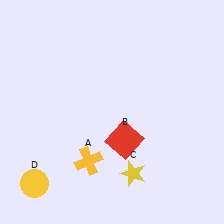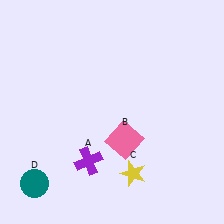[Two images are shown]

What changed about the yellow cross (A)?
In Image 1, A is yellow. In Image 2, it changed to purple.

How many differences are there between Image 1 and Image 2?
There are 3 differences between the two images.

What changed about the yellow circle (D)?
In Image 1, D is yellow. In Image 2, it changed to teal.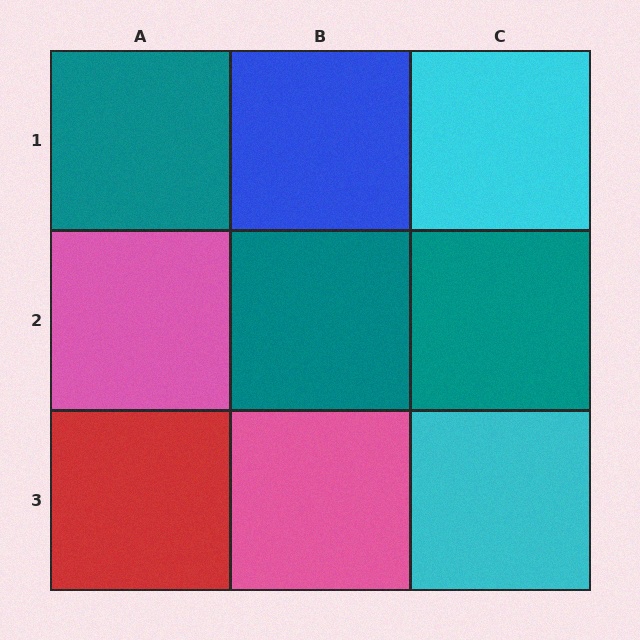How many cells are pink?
2 cells are pink.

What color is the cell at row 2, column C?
Teal.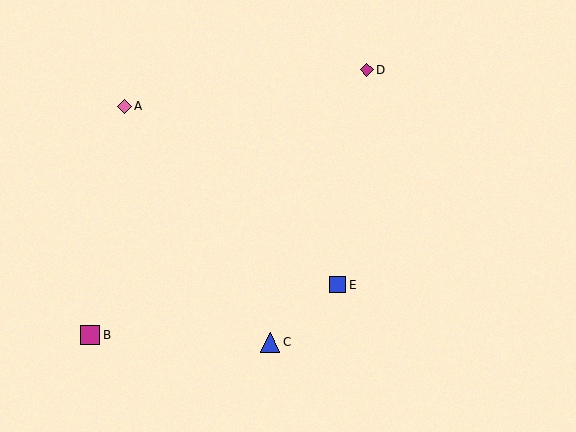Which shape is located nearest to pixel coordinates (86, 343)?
The magenta square (labeled B) at (90, 335) is nearest to that location.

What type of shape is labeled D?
Shape D is a magenta diamond.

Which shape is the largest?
The magenta square (labeled B) is the largest.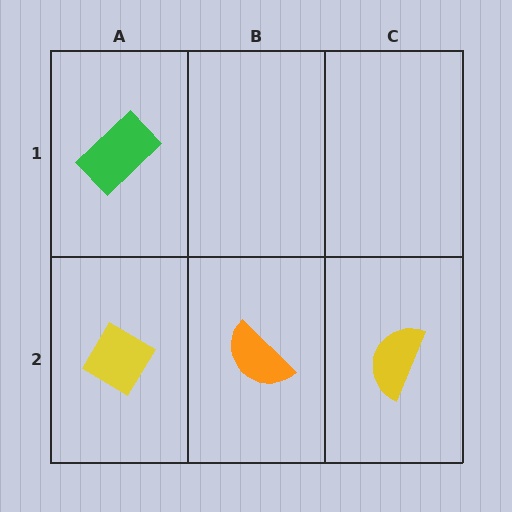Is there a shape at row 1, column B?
No, that cell is empty.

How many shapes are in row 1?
1 shape.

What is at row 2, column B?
An orange semicircle.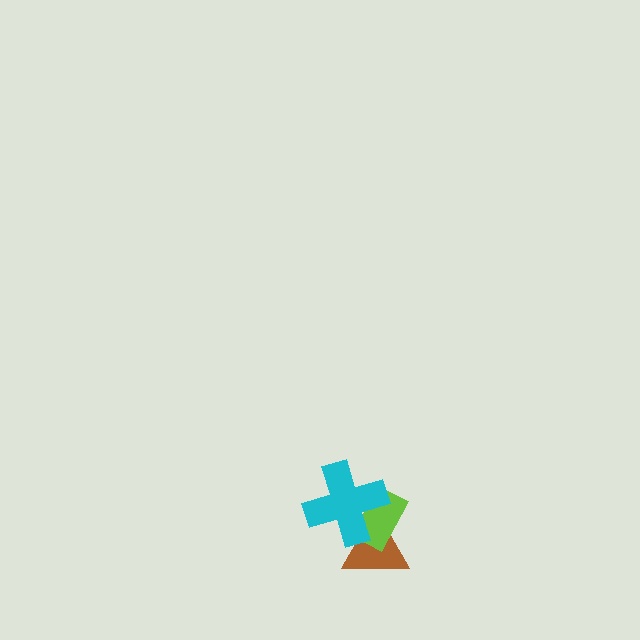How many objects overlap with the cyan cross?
2 objects overlap with the cyan cross.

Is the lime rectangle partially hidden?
Yes, it is partially covered by another shape.